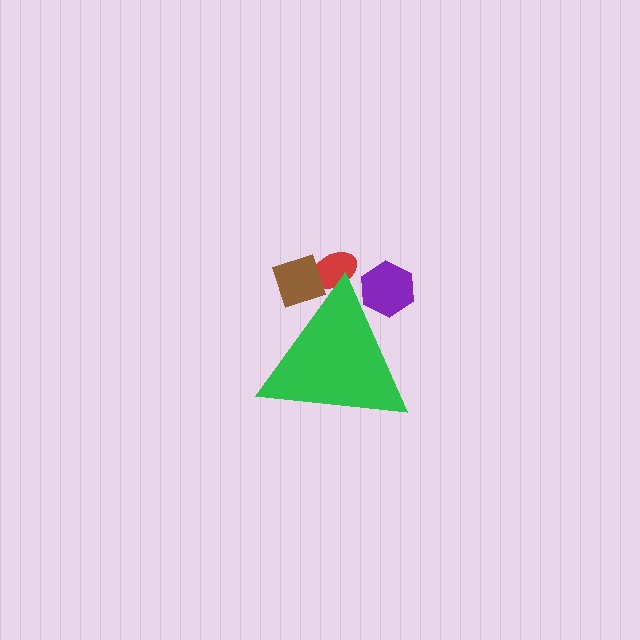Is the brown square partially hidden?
Yes, the brown square is partially hidden behind the green triangle.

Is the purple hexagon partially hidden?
Yes, the purple hexagon is partially hidden behind the green triangle.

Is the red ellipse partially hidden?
Yes, the red ellipse is partially hidden behind the green triangle.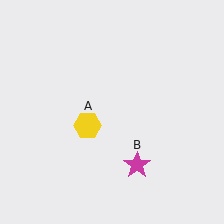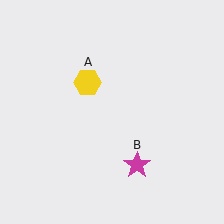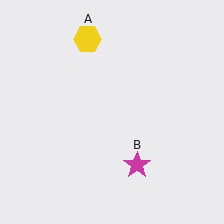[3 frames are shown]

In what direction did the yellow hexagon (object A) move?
The yellow hexagon (object A) moved up.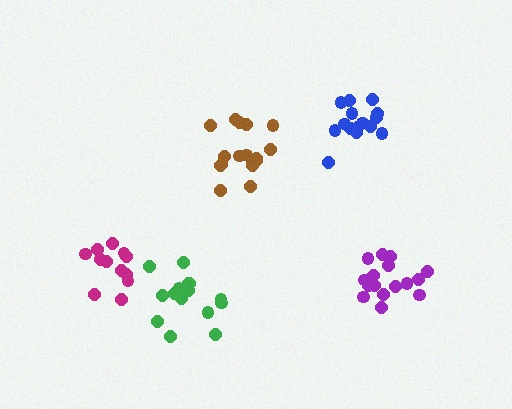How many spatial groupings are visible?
There are 5 spatial groupings.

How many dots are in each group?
Group 1: 15 dots, Group 2: 17 dots, Group 3: 16 dots, Group 4: 15 dots, Group 5: 12 dots (75 total).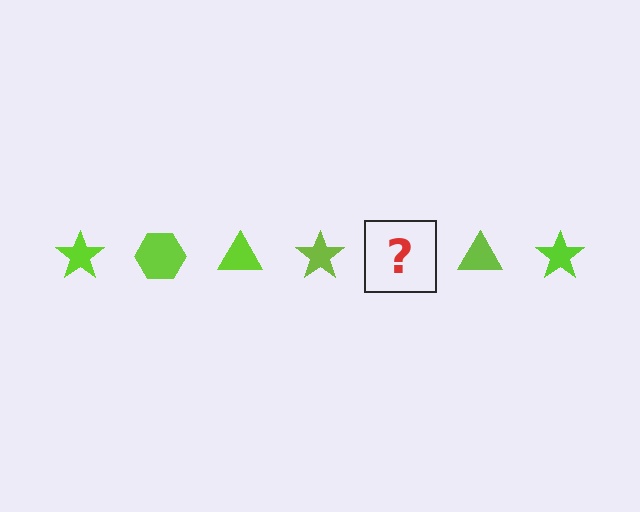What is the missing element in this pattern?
The missing element is a lime hexagon.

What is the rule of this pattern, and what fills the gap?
The rule is that the pattern cycles through star, hexagon, triangle shapes in lime. The gap should be filled with a lime hexagon.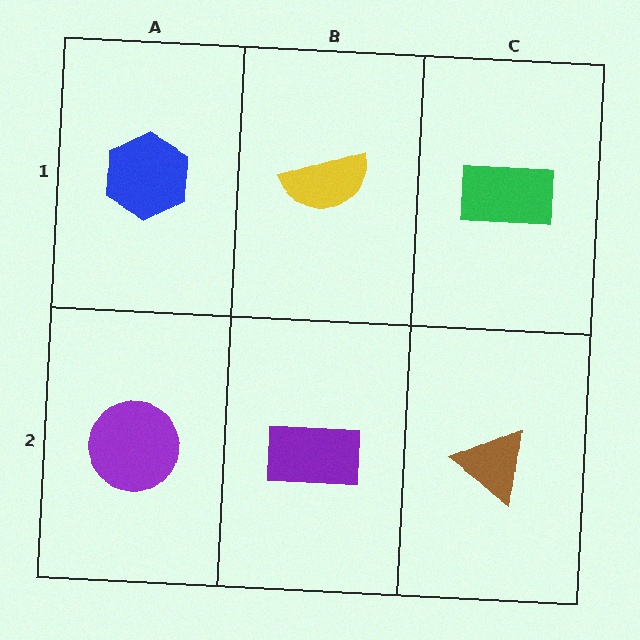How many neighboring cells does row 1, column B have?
3.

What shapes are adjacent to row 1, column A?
A purple circle (row 2, column A), a yellow semicircle (row 1, column B).